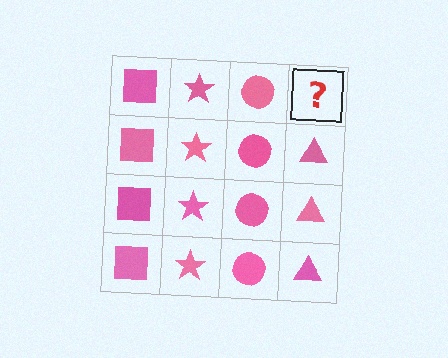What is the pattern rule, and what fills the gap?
The rule is that each column has a consistent shape. The gap should be filled with a pink triangle.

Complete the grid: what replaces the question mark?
The question mark should be replaced with a pink triangle.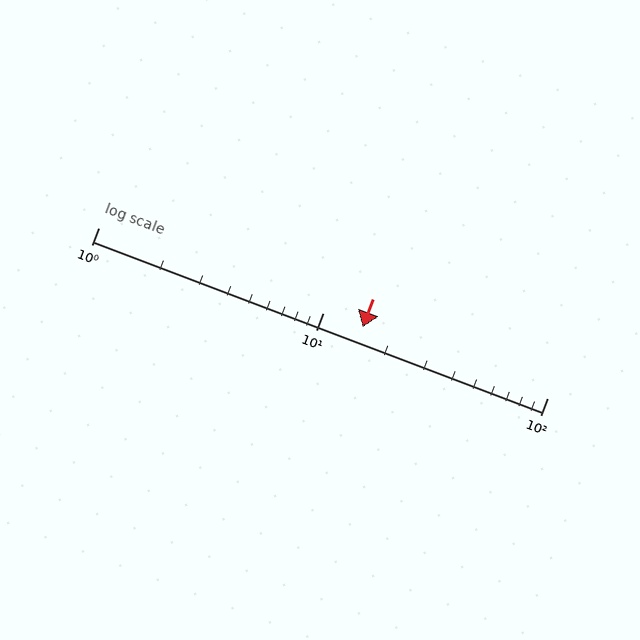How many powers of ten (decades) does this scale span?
The scale spans 2 decades, from 1 to 100.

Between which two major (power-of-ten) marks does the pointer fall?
The pointer is between 10 and 100.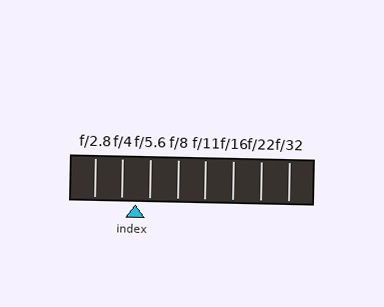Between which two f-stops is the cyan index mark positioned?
The index mark is between f/4 and f/5.6.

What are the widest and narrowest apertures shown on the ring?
The widest aperture shown is f/2.8 and the narrowest is f/32.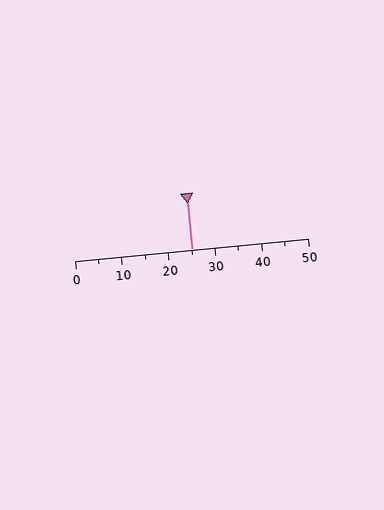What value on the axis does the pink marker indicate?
The marker indicates approximately 25.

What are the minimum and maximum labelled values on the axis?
The axis runs from 0 to 50.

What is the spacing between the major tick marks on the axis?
The major ticks are spaced 10 apart.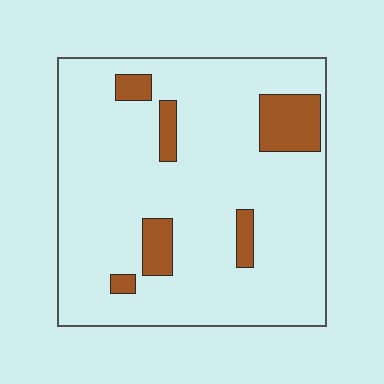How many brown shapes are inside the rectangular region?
6.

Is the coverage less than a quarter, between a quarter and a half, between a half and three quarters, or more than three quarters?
Less than a quarter.